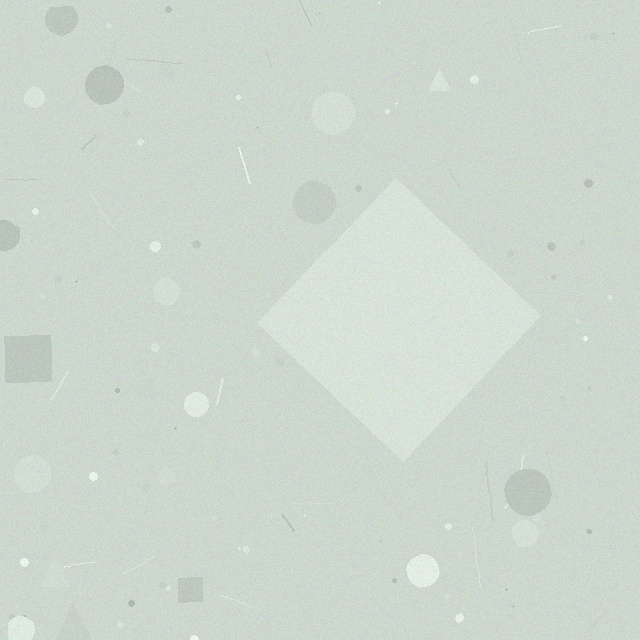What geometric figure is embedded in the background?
A diamond is embedded in the background.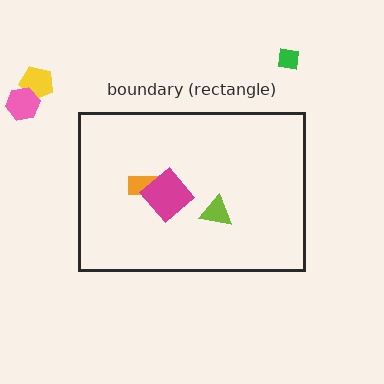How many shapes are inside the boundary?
3 inside, 3 outside.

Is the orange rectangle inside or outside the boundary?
Inside.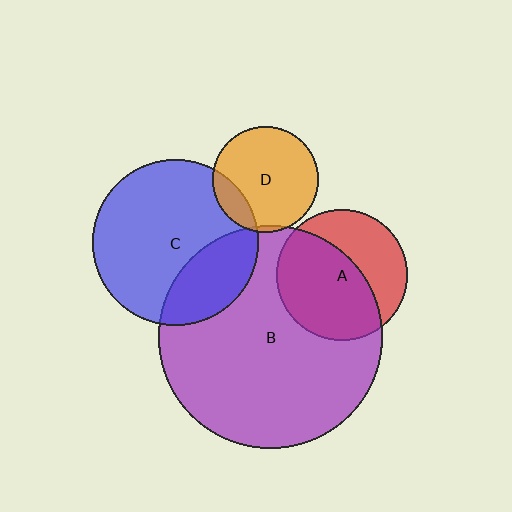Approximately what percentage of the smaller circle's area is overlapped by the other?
Approximately 25%.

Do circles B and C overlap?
Yes.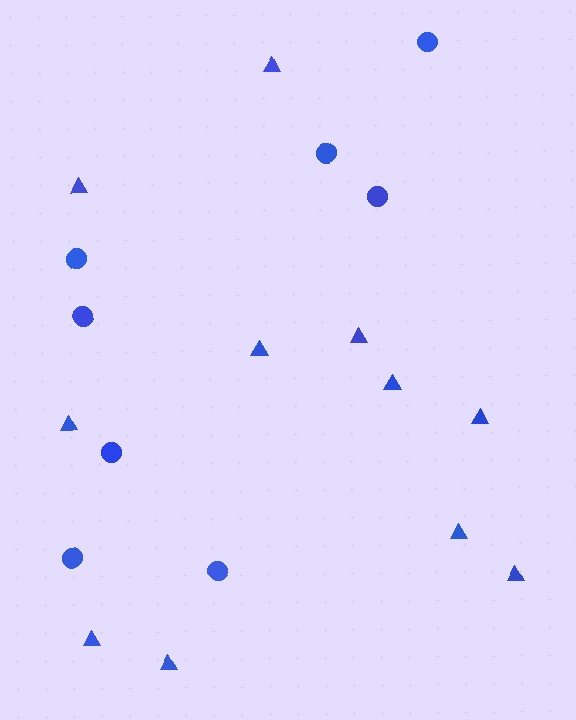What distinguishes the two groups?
There are 2 groups: one group of circles (8) and one group of triangles (11).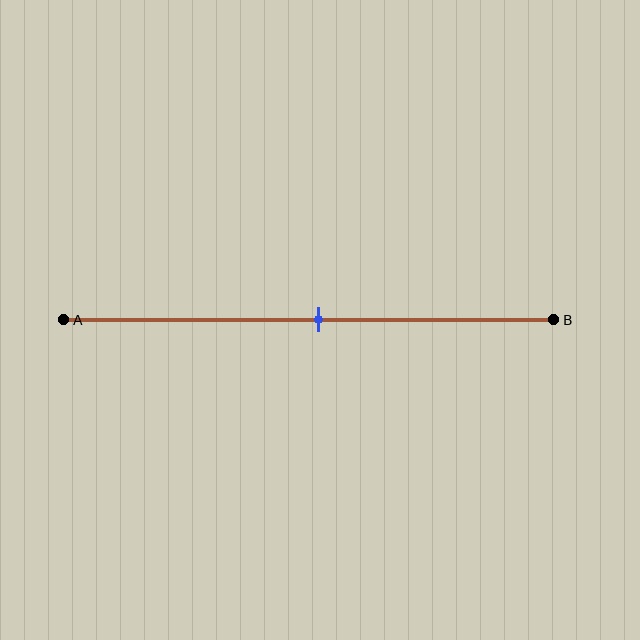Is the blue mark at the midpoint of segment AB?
Yes, the mark is approximately at the midpoint.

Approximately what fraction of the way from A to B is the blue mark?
The blue mark is approximately 50% of the way from A to B.